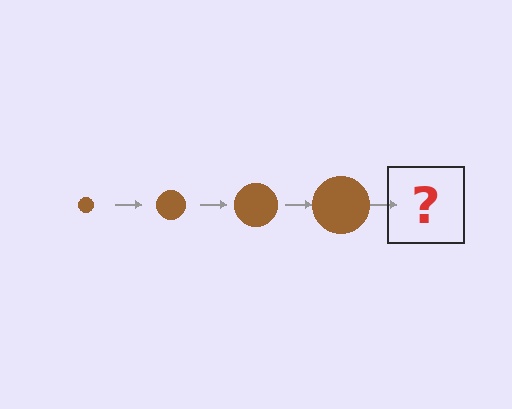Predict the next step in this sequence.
The next step is a brown circle, larger than the previous one.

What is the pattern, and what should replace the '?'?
The pattern is that the circle gets progressively larger each step. The '?' should be a brown circle, larger than the previous one.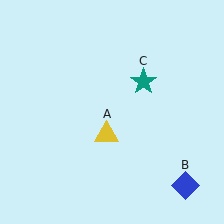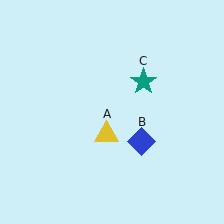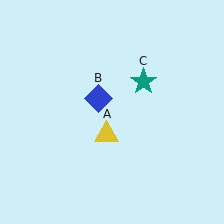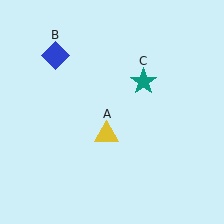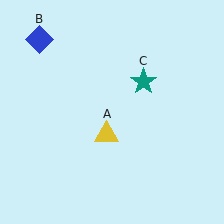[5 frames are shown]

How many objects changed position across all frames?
1 object changed position: blue diamond (object B).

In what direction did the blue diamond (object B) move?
The blue diamond (object B) moved up and to the left.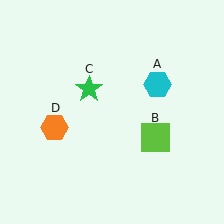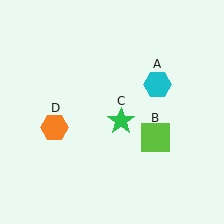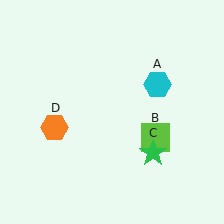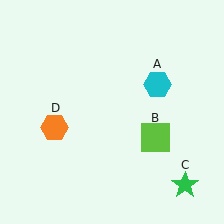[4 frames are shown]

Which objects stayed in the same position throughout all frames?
Cyan hexagon (object A) and lime square (object B) and orange hexagon (object D) remained stationary.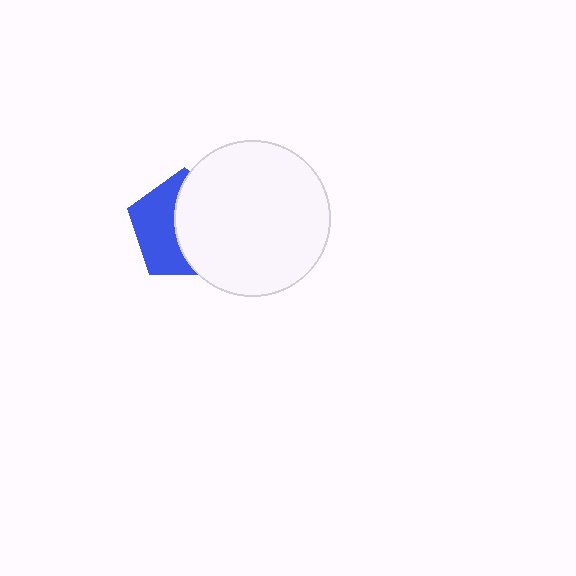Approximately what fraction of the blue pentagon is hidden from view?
Roughly 54% of the blue pentagon is hidden behind the white circle.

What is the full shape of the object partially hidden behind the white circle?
The partially hidden object is a blue pentagon.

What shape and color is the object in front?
The object in front is a white circle.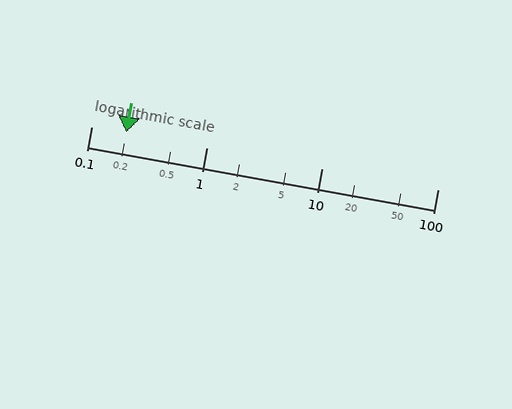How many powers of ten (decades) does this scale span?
The scale spans 3 decades, from 0.1 to 100.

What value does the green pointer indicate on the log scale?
The pointer indicates approximately 0.2.